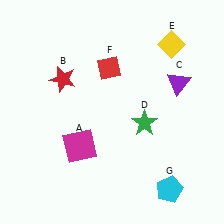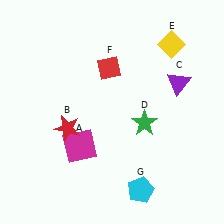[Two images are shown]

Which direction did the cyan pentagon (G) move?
The cyan pentagon (G) moved left.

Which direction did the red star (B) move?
The red star (B) moved down.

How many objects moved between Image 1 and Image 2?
2 objects moved between the two images.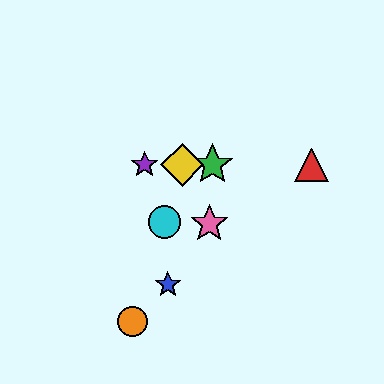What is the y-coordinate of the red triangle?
The red triangle is at y≈165.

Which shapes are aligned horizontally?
The red triangle, the green star, the yellow diamond, the purple star are aligned horizontally.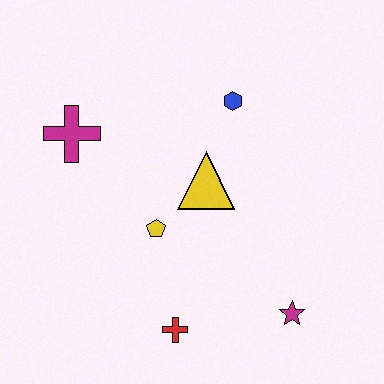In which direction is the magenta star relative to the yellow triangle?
The magenta star is below the yellow triangle.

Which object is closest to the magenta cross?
The yellow pentagon is closest to the magenta cross.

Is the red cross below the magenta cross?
Yes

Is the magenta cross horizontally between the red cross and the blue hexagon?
No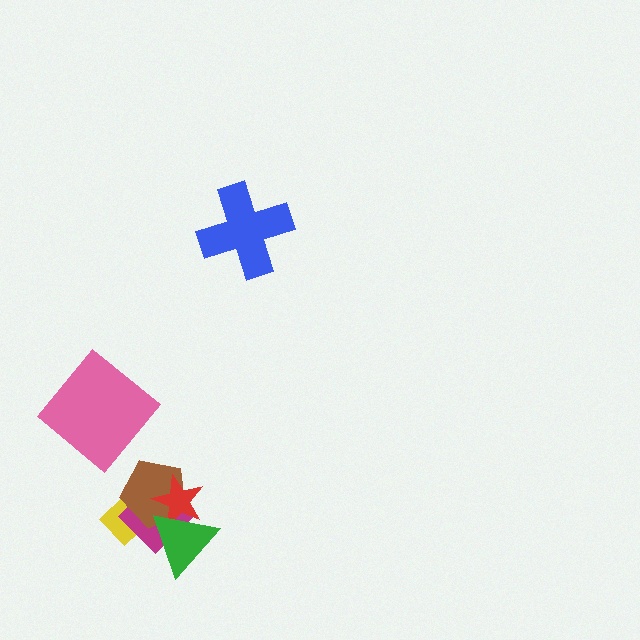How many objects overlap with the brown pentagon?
4 objects overlap with the brown pentagon.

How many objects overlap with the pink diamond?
0 objects overlap with the pink diamond.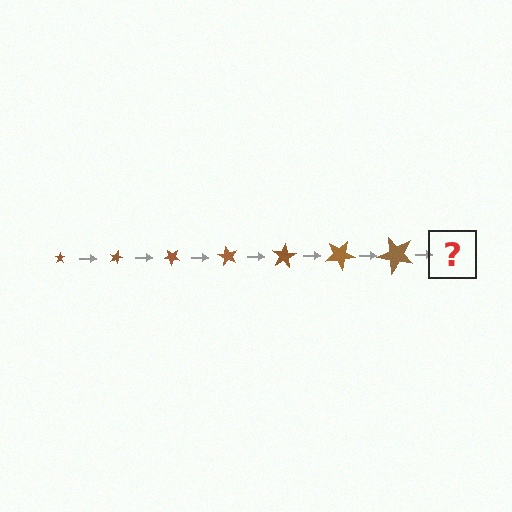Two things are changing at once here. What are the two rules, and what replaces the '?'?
The two rules are that the star grows larger each step and it rotates 20 degrees each step. The '?' should be a star, larger than the previous one and rotated 140 degrees from the start.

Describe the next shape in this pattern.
It should be a star, larger than the previous one and rotated 140 degrees from the start.